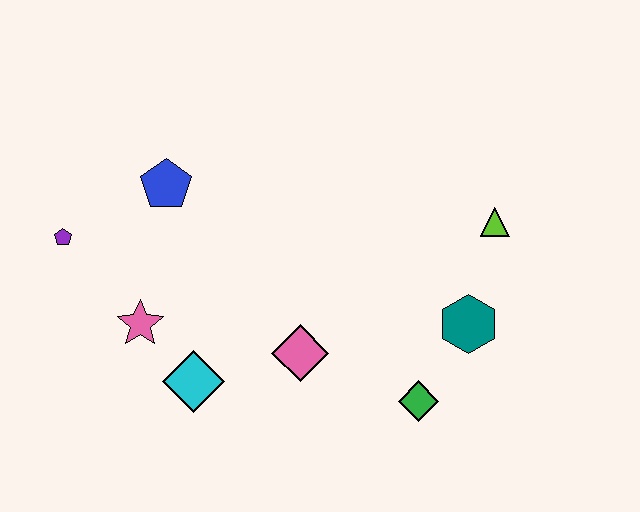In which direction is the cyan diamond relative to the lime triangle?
The cyan diamond is to the left of the lime triangle.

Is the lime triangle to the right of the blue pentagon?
Yes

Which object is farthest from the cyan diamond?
The lime triangle is farthest from the cyan diamond.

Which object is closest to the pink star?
The cyan diamond is closest to the pink star.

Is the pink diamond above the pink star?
No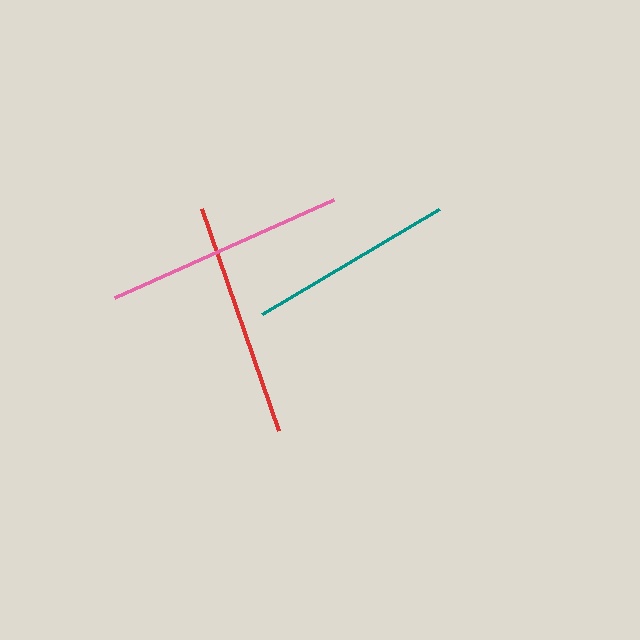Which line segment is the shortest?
The teal line is the shortest at approximately 206 pixels.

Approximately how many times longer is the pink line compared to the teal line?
The pink line is approximately 1.2 times the length of the teal line.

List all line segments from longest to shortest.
From longest to shortest: pink, red, teal.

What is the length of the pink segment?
The pink segment is approximately 240 pixels long.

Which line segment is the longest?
The pink line is the longest at approximately 240 pixels.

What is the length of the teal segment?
The teal segment is approximately 206 pixels long.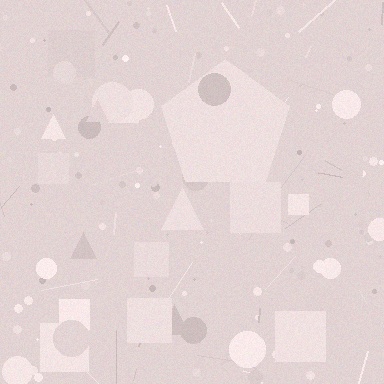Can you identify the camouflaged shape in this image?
The camouflaged shape is a pentagon.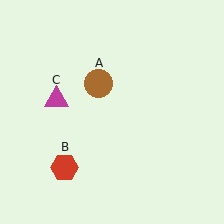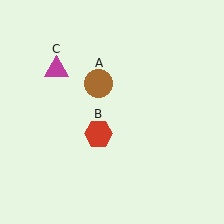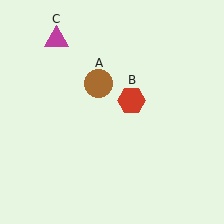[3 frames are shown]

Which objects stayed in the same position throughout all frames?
Brown circle (object A) remained stationary.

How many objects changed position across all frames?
2 objects changed position: red hexagon (object B), magenta triangle (object C).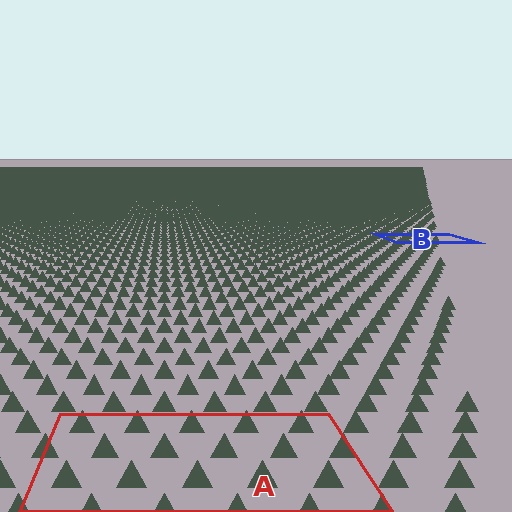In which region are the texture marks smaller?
The texture marks are smaller in region B, because it is farther away.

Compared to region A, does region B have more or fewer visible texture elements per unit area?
Region B has more texture elements per unit area — they are packed more densely because it is farther away.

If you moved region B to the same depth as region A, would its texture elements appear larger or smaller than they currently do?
They would appear larger. At a closer depth, the same texture elements are projected at a bigger on-screen size.